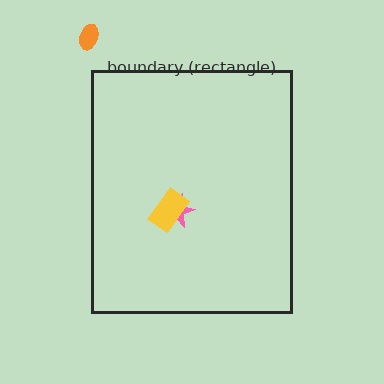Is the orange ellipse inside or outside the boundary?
Outside.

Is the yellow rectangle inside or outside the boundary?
Inside.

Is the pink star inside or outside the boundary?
Inside.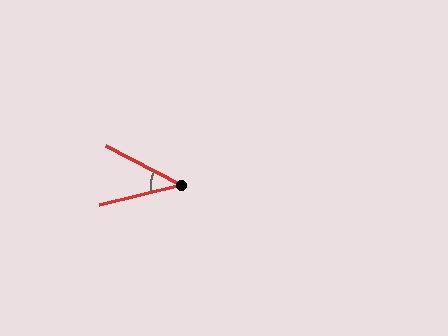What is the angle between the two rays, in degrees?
Approximately 42 degrees.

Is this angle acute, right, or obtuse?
It is acute.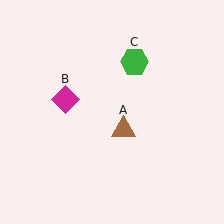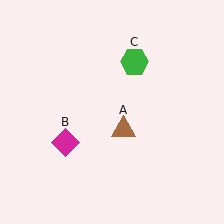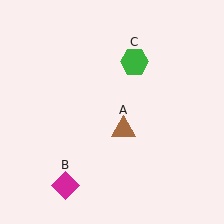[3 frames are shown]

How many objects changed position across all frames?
1 object changed position: magenta diamond (object B).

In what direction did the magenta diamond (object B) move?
The magenta diamond (object B) moved down.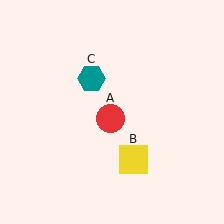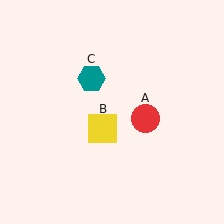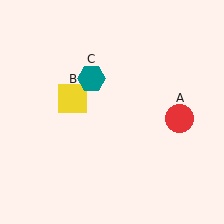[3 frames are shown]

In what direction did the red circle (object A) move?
The red circle (object A) moved right.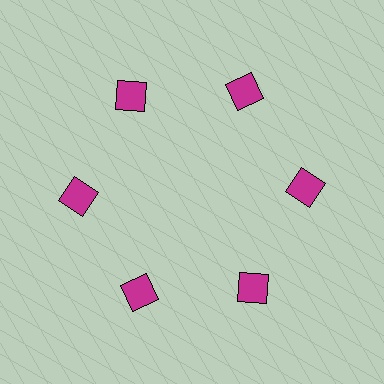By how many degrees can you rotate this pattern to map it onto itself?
The pattern maps onto itself every 60 degrees of rotation.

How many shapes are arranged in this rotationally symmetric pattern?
There are 6 shapes, arranged in 6 groups of 1.